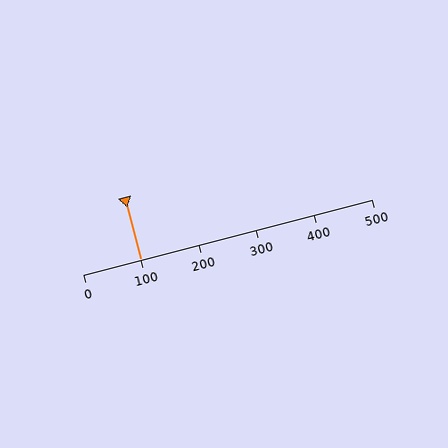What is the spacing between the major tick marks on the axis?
The major ticks are spaced 100 apart.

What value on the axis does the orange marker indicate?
The marker indicates approximately 100.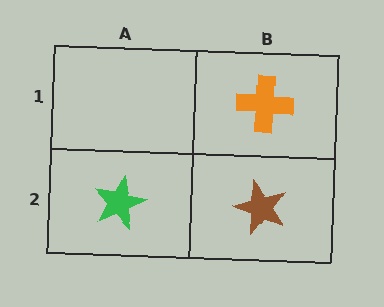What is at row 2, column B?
A brown star.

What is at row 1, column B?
An orange cross.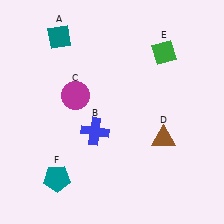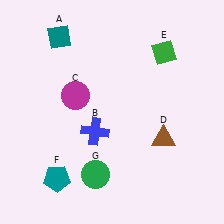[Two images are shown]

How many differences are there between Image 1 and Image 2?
There is 1 difference between the two images.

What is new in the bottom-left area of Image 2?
A green circle (G) was added in the bottom-left area of Image 2.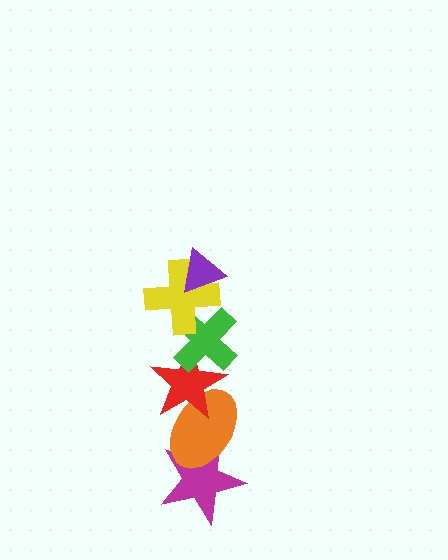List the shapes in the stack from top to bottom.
From top to bottom: the purple triangle, the yellow cross, the green cross, the red star, the orange ellipse, the magenta star.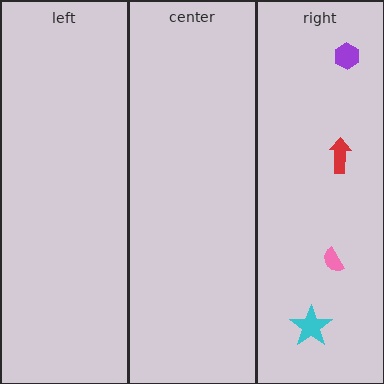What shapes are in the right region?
The red arrow, the purple hexagon, the pink semicircle, the cyan star.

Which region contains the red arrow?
The right region.